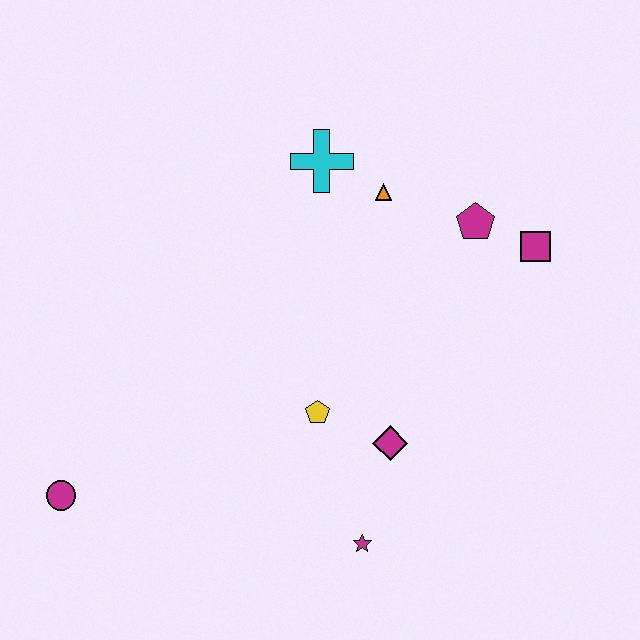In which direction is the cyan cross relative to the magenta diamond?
The cyan cross is above the magenta diamond.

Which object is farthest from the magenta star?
The cyan cross is farthest from the magenta star.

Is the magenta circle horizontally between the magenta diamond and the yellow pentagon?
No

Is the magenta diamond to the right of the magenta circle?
Yes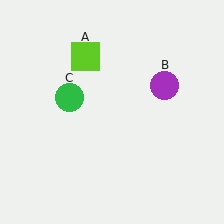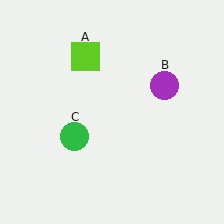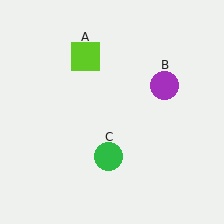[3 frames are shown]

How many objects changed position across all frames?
1 object changed position: green circle (object C).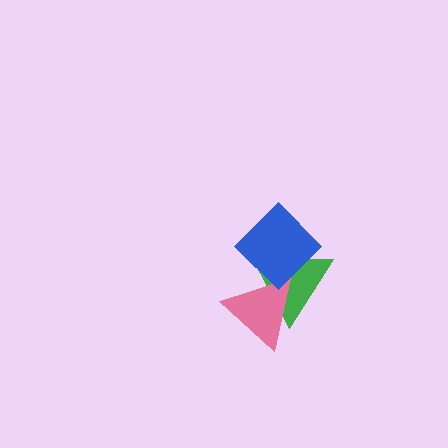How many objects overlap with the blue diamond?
2 objects overlap with the blue diamond.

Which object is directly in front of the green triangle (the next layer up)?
The pink triangle is directly in front of the green triangle.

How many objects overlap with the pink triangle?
2 objects overlap with the pink triangle.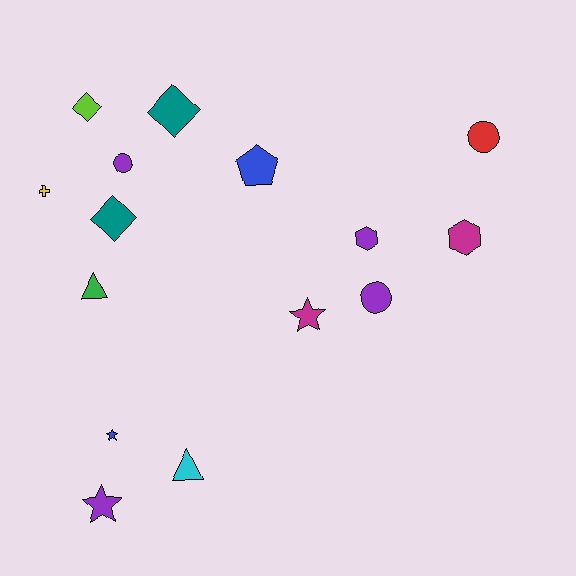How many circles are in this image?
There are 3 circles.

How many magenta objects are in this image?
There are 2 magenta objects.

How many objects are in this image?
There are 15 objects.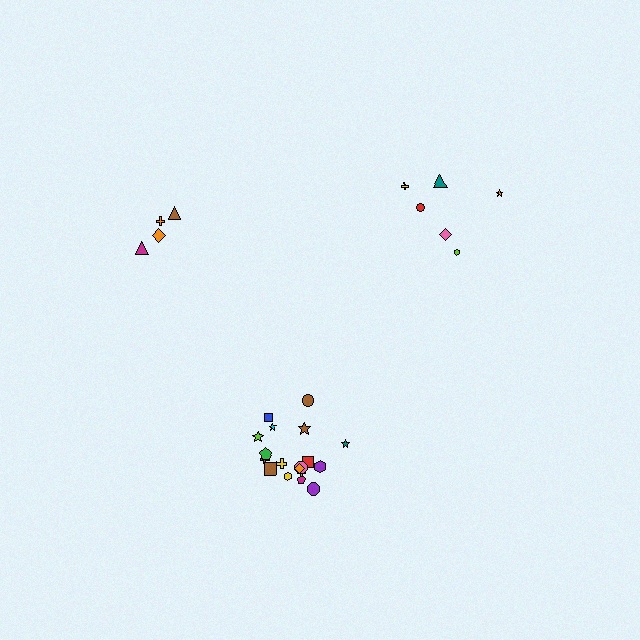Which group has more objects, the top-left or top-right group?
The top-right group.